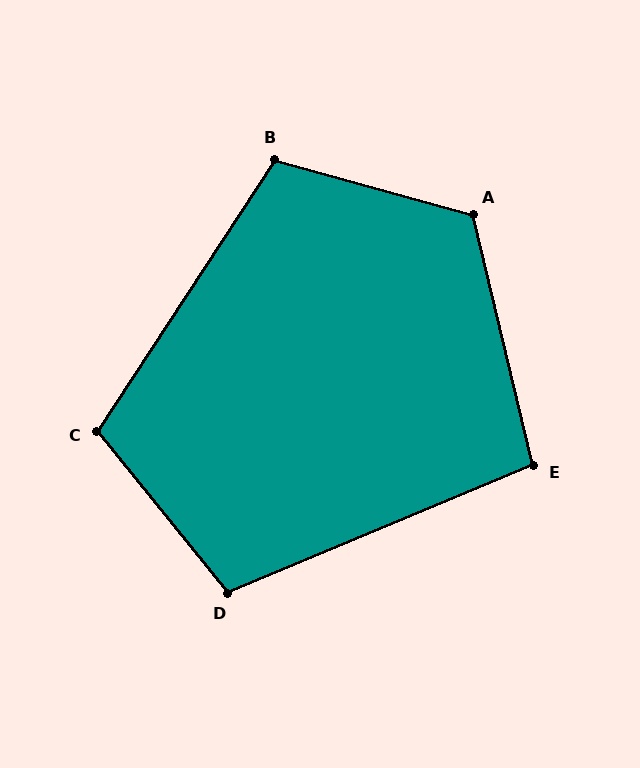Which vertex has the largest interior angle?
A, at approximately 119 degrees.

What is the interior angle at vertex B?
Approximately 108 degrees (obtuse).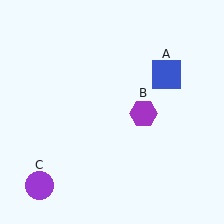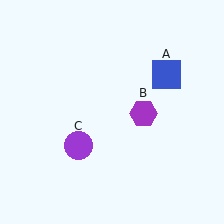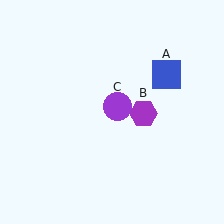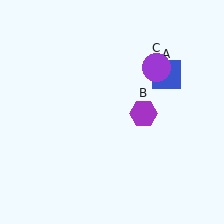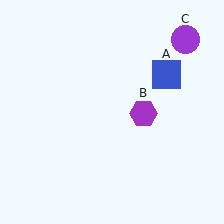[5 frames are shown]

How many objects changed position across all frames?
1 object changed position: purple circle (object C).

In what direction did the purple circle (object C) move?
The purple circle (object C) moved up and to the right.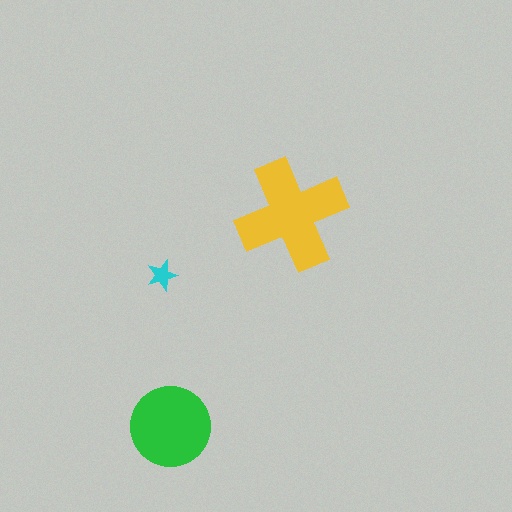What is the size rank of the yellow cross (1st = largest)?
1st.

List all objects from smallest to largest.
The cyan star, the green circle, the yellow cross.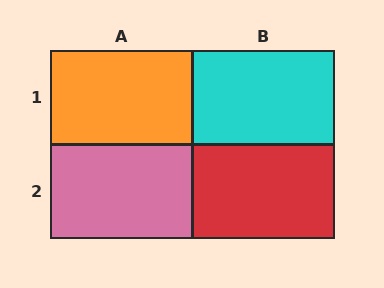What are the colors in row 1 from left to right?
Orange, cyan.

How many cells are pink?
1 cell is pink.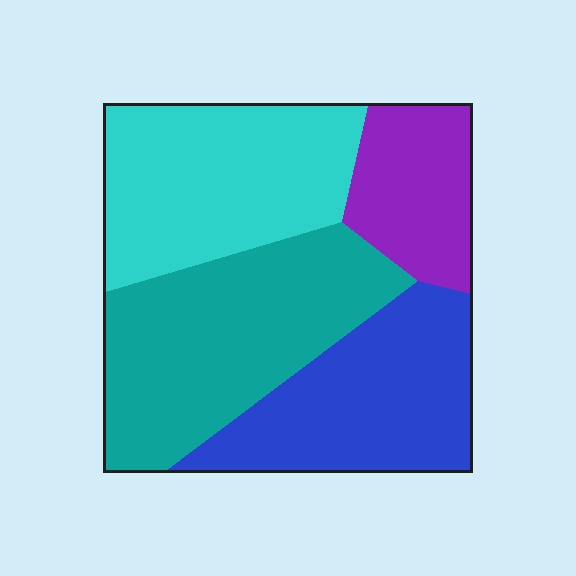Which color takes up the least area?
Purple, at roughly 15%.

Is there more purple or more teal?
Teal.